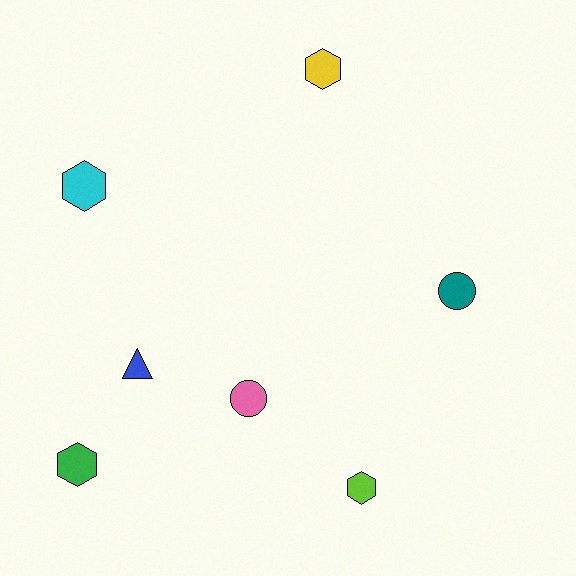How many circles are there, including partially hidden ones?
There are 2 circles.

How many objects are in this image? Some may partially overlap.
There are 7 objects.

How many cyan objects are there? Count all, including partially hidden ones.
There is 1 cyan object.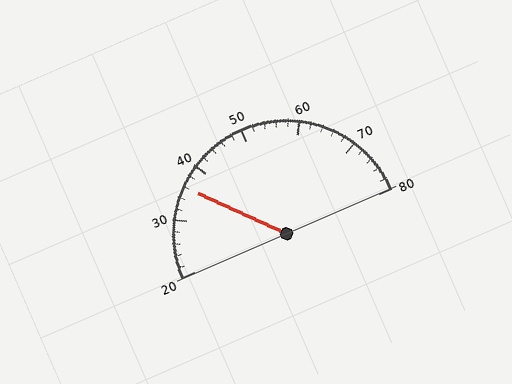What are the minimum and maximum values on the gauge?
The gauge ranges from 20 to 80.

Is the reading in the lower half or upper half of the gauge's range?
The reading is in the lower half of the range (20 to 80).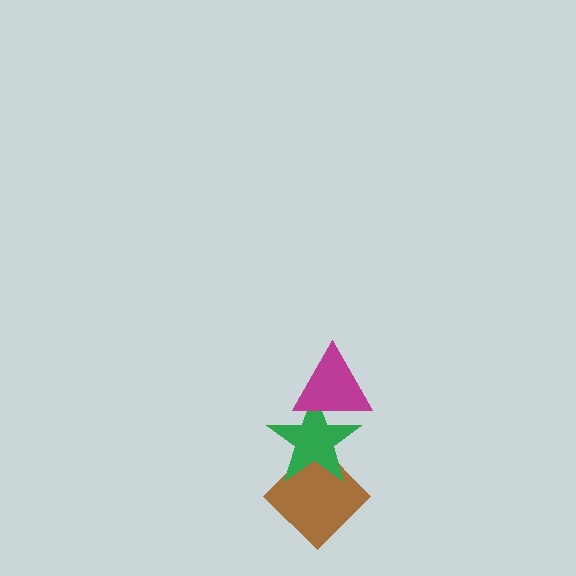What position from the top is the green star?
The green star is 2nd from the top.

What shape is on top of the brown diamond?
The green star is on top of the brown diamond.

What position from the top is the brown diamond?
The brown diamond is 3rd from the top.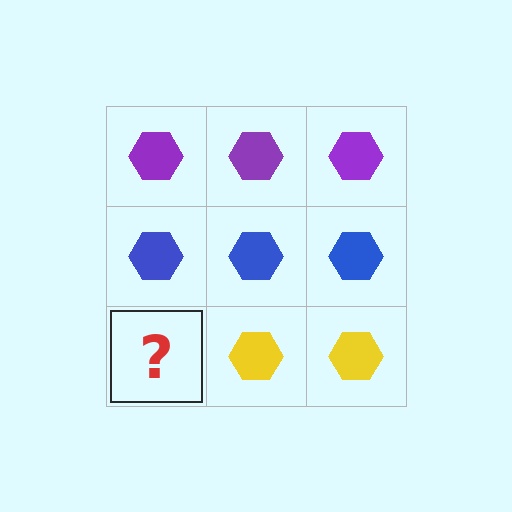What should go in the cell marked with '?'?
The missing cell should contain a yellow hexagon.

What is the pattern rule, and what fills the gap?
The rule is that each row has a consistent color. The gap should be filled with a yellow hexagon.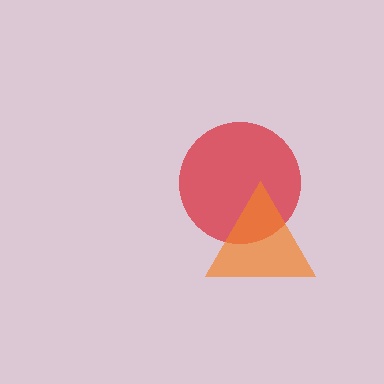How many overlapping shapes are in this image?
There are 2 overlapping shapes in the image.